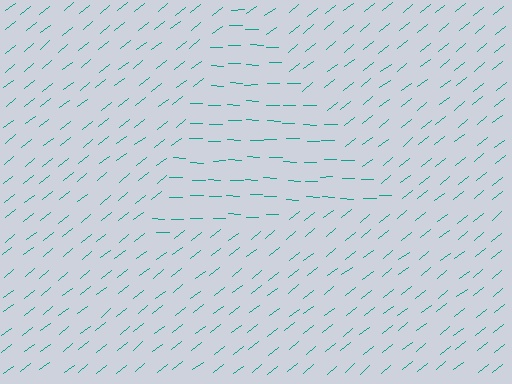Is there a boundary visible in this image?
Yes, there is a texture boundary formed by a change in line orientation.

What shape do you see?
I see a triangle.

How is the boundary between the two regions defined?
The boundary is defined purely by a change in line orientation (approximately 39 degrees difference). All lines are the same color and thickness.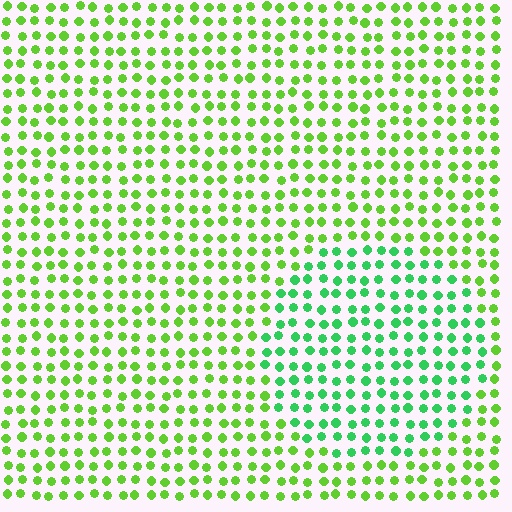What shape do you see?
I see a circle.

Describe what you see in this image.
The image is filled with small lime elements in a uniform arrangement. A circle-shaped region is visible where the elements are tinted to a slightly different hue, forming a subtle color boundary.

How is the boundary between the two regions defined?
The boundary is defined purely by a slight shift in hue (about 35 degrees). Spacing, size, and orientation are identical on both sides.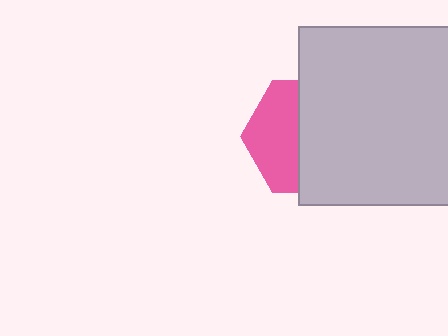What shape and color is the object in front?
The object in front is a light gray rectangle.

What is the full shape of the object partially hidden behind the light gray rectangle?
The partially hidden object is a pink hexagon.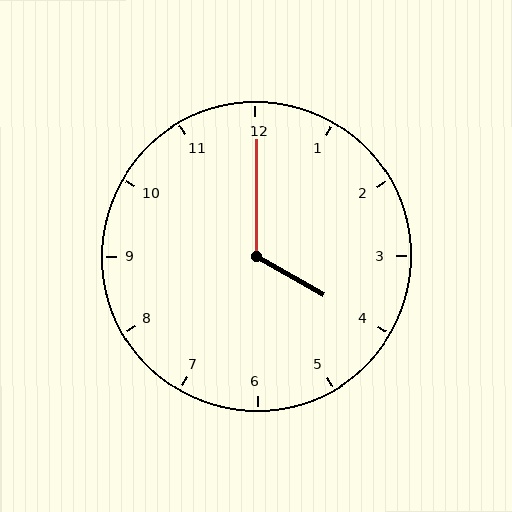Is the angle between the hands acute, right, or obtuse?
It is obtuse.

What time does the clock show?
4:00.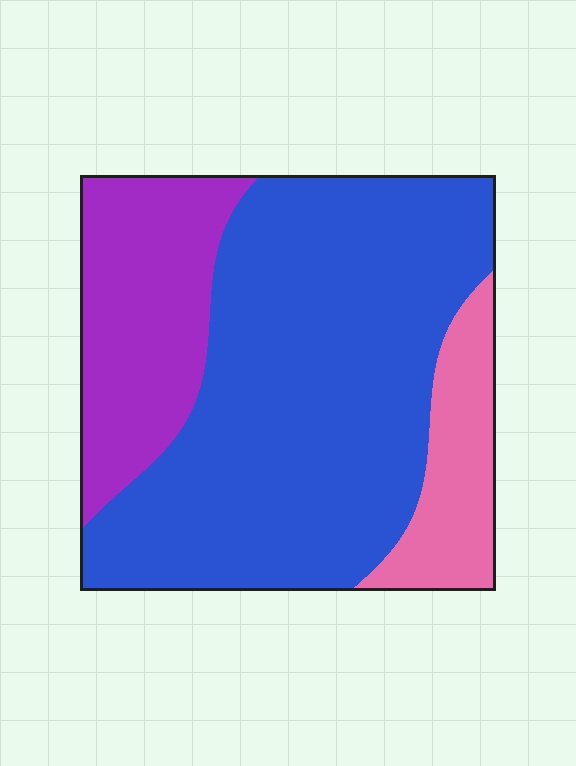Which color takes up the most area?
Blue, at roughly 65%.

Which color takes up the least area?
Pink, at roughly 15%.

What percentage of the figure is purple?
Purple takes up about one quarter (1/4) of the figure.